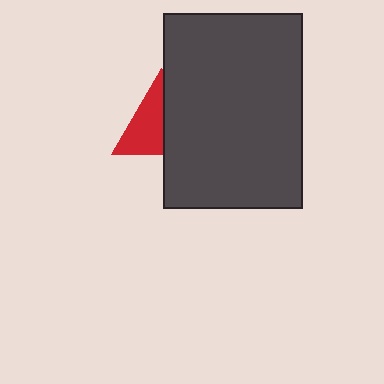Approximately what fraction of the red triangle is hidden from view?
Roughly 46% of the red triangle is hidden behind the dark gray rectangle.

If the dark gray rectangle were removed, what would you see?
You would see the complete red triangle.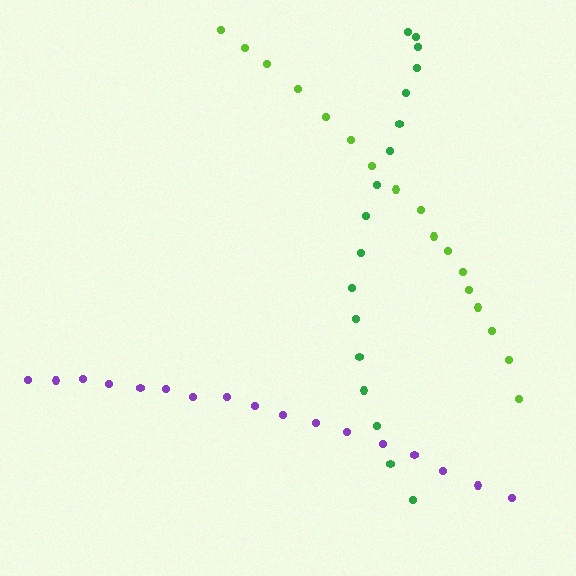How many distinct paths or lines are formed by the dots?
There are 3 distinct paths.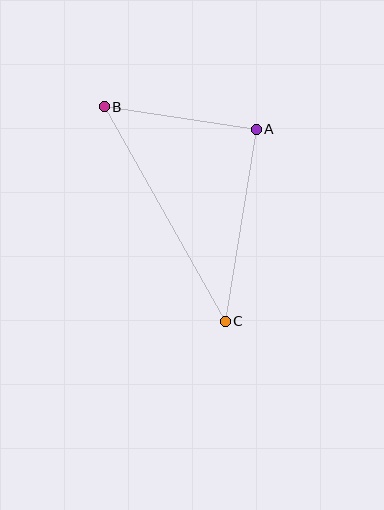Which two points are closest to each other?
Points A and B are closest to each other.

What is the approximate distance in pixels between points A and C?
The distance between A and C is approximately 195 pixels.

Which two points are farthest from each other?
Points B and C are farthest from each other.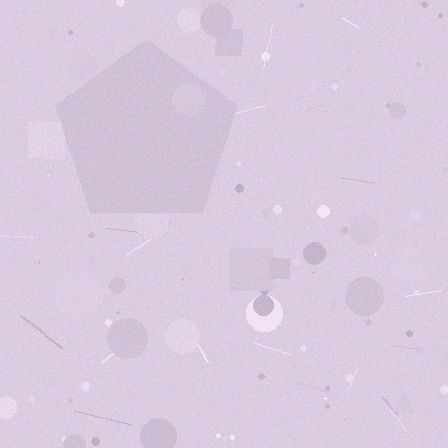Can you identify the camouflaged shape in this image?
The camouflaged shape is a pentagon.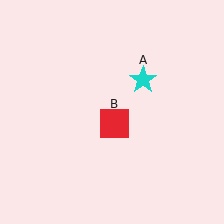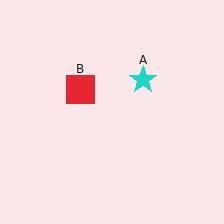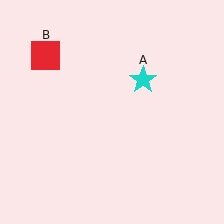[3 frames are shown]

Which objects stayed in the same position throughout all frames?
Cyan star (object A) remained stationary.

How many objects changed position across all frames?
1 object changed position: red square (object B).